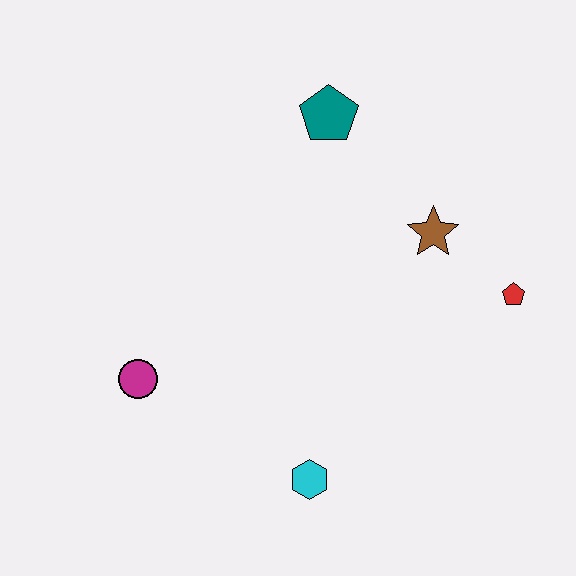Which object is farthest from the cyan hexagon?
The teal pentagon is farthest from the cyan hexagon.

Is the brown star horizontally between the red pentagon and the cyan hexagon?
Yes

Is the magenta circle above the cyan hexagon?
Yes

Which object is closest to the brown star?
The red pentagon is closest to the brown star.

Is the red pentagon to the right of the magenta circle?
Yes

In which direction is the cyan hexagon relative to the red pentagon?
The cyan hexagon is to the left of the red pentagon.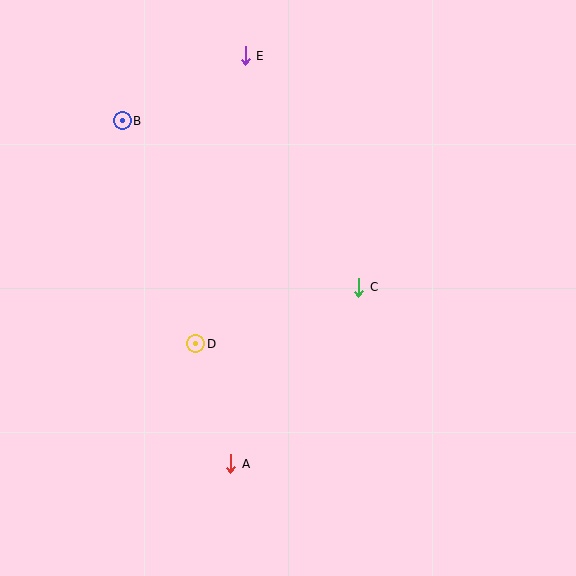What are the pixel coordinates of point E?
Point E is at (245, 56).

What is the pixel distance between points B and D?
The distance between B and D is 235 pixels.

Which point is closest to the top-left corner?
Point B is closest to the top-left corner.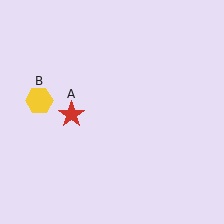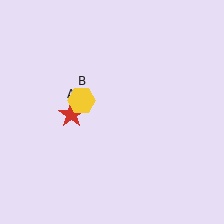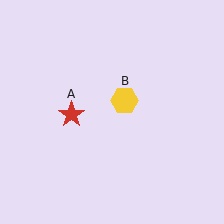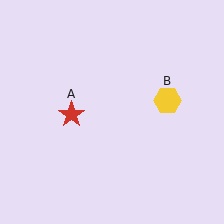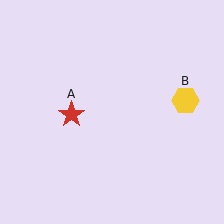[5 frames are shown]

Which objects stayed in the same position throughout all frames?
Red star (object A) remained stationary.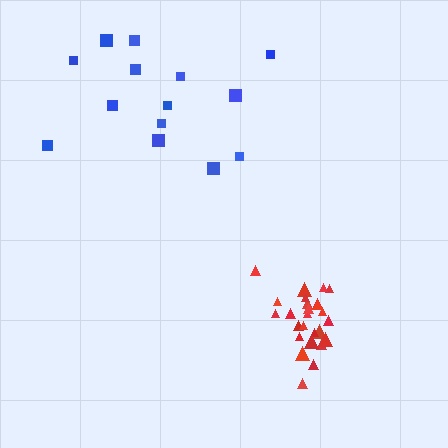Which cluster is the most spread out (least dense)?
Blue.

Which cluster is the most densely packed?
Red.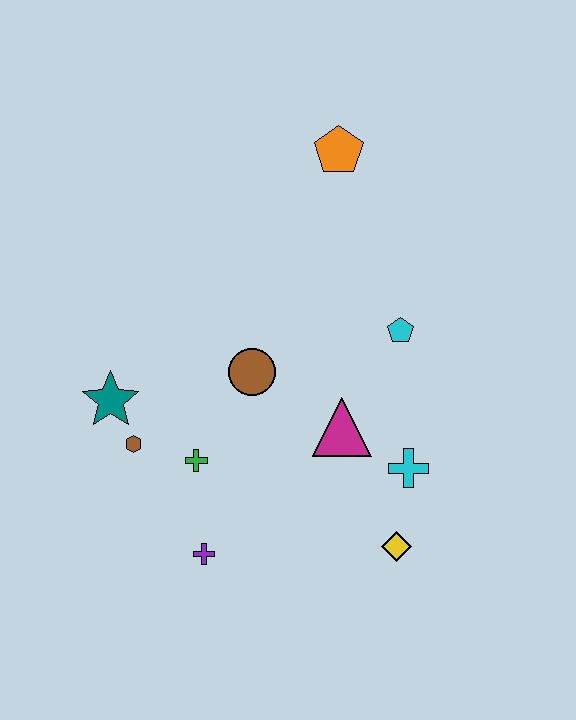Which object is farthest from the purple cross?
The orange pentagon is farthest from the purple cross.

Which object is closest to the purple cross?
The green cross is closest to the purple cross.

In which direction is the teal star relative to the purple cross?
The teal star is above the purple cross.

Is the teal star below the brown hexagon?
No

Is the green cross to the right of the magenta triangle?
No